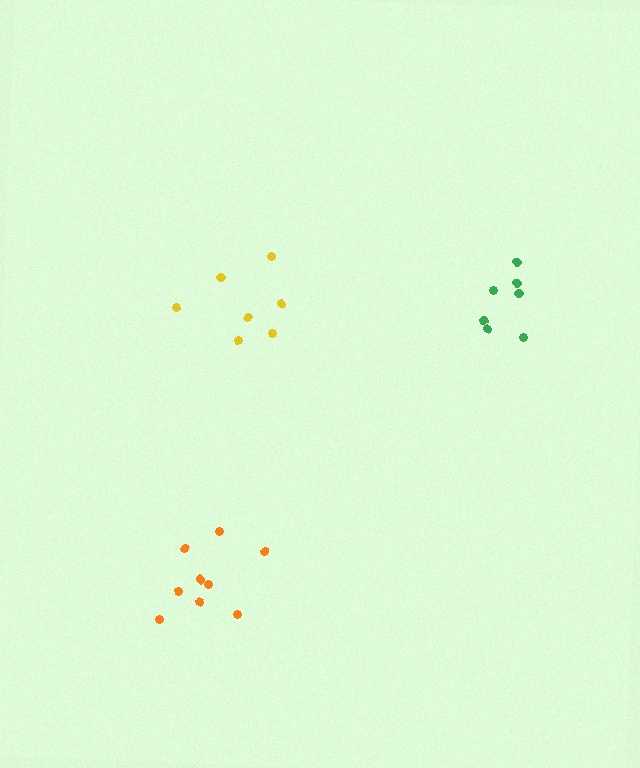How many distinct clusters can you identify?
There are 3 distinct clusters.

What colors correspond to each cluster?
The clusters are colored: green, yellow, orange.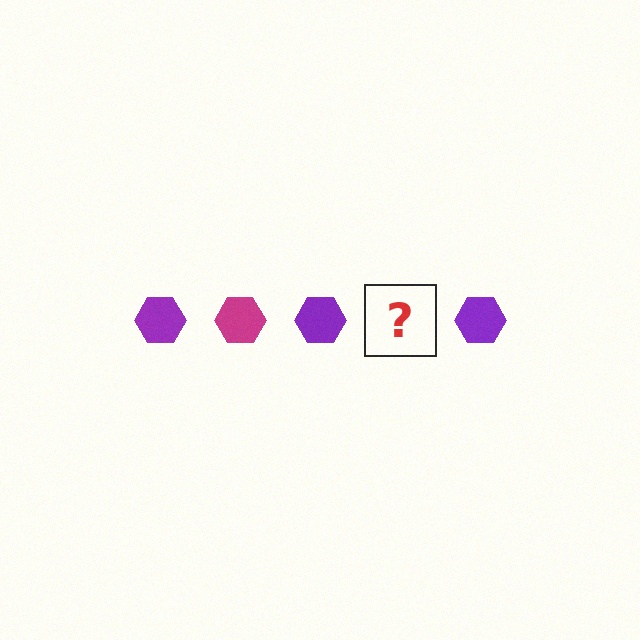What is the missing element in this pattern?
The missing element is a magenta hexagon.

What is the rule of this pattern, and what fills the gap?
The rule is that the pattern cycles through purple, magenta hexagons. The gap should be filled with a magenta hexagon.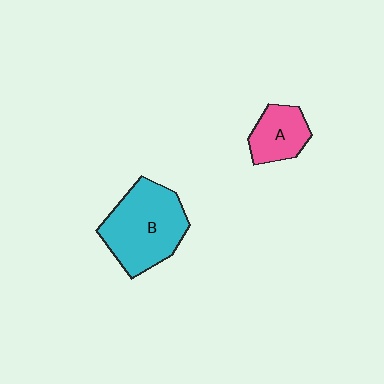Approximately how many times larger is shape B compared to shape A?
Approximately 2.1 times.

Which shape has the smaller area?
Shape A (pink).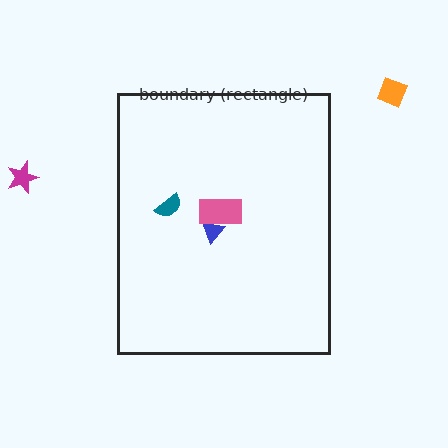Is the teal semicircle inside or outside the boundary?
Inside.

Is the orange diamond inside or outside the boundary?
Outside.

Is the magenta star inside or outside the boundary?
Outside.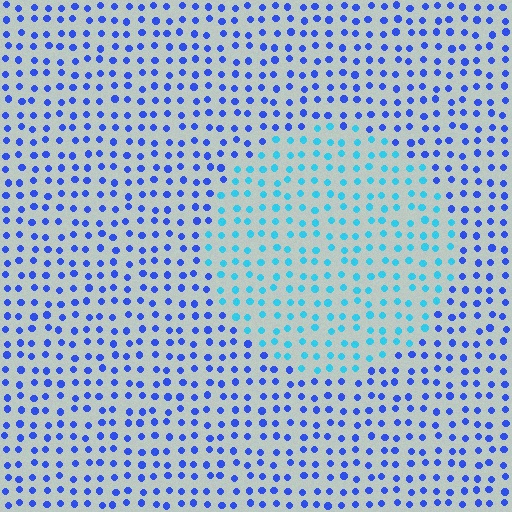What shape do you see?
I see a circle.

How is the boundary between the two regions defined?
The boundary is defined purely by a slight shift in hue (about 40 degrees). Spacing, size, and orientation are identical on both sides.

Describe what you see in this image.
The image is filled with small blue elements in a uniform arrangement. A circle-shaped region is visible where the elements are tinted to a slightly different hue, forming a subtle color boundary.